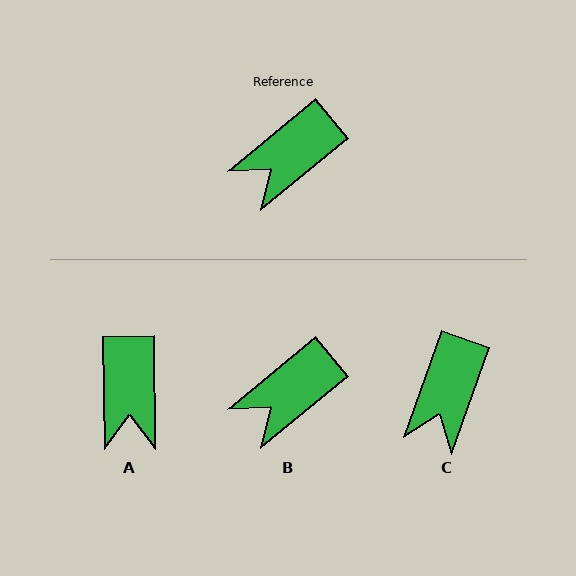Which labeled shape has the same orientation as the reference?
B.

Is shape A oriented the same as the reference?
No, it is off by about 51 degrees.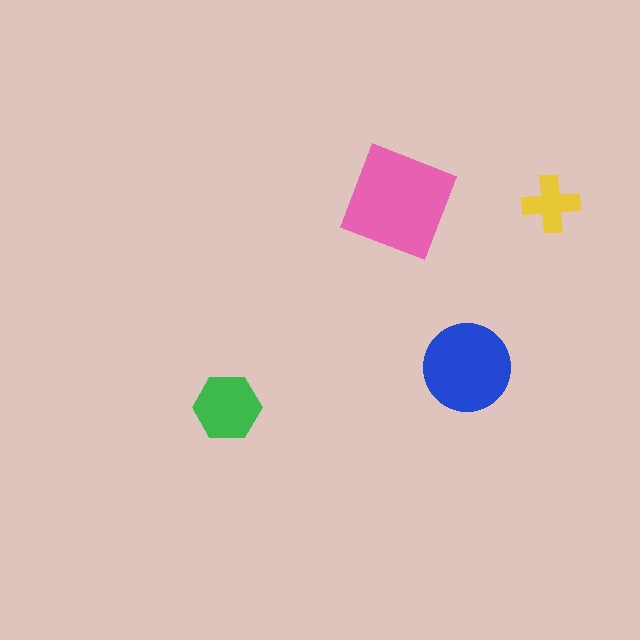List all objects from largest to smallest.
The pink diamond, the blue circle, the green hexagon, the yellow cross.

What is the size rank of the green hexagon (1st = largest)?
3rd.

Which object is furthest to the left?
The green hexagon is leftmost.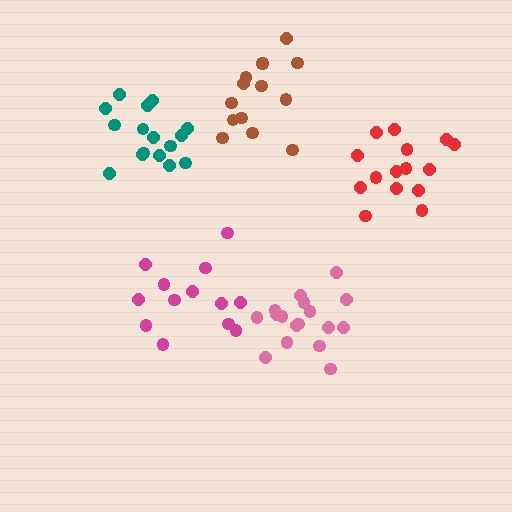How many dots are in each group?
Group 1: 16 dots, Group 2: 13 dots, Group 3: 17 dots, Group 4: 15 dots, Group 5: 14 dots (75 total).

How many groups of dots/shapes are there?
There are 5 groups.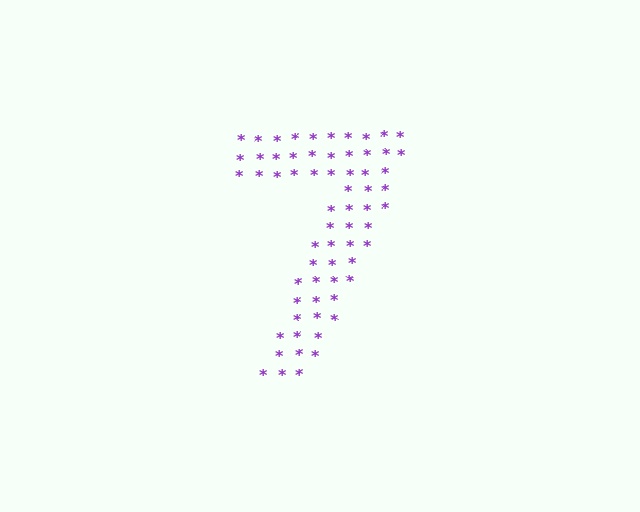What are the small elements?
The small elements are asterisks.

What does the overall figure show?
The overall figure shows the digit 7.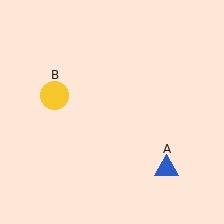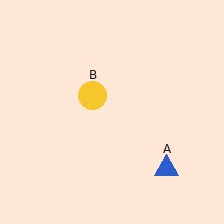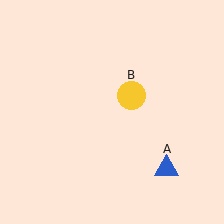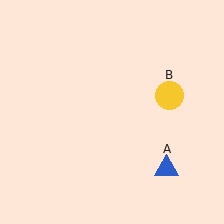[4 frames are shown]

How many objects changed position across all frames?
1 object changed position: yellow circle (object B).